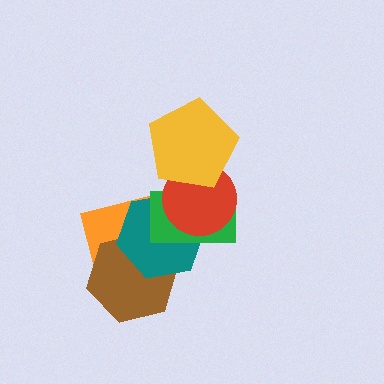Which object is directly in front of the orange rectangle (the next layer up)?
The brown hexagon is directly in front of the orange rectangle.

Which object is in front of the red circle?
The yellow pentagon is in front of the red circle.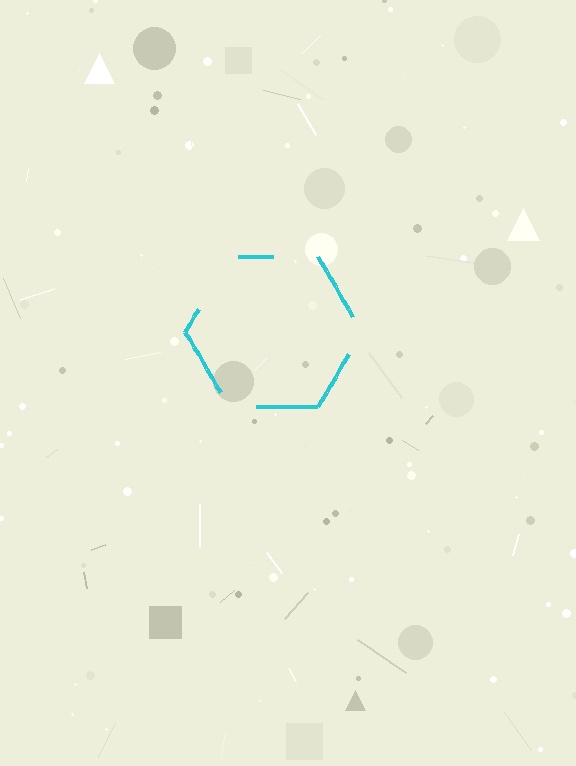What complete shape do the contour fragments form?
The contour fragments form a hexagon.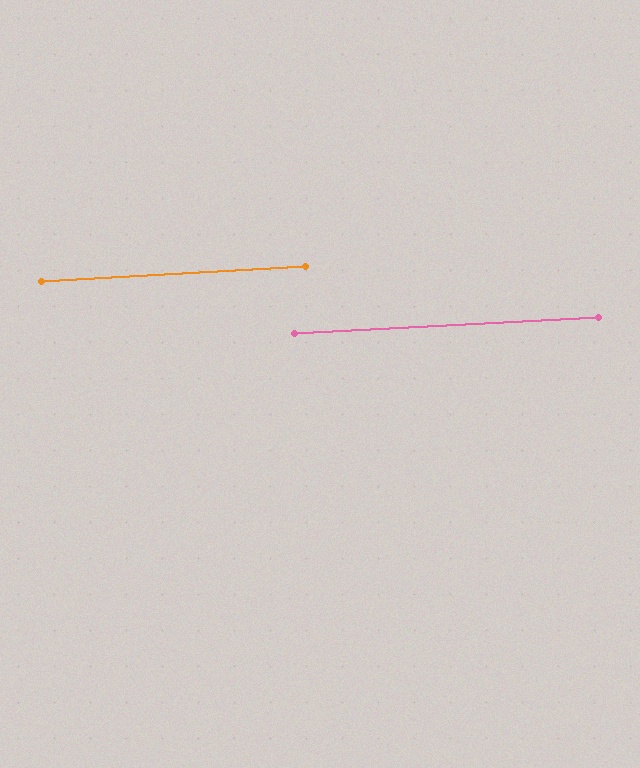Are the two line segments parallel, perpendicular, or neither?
Parallel — their directions differ by only 0.2°.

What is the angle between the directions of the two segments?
Approximately 0 degrees.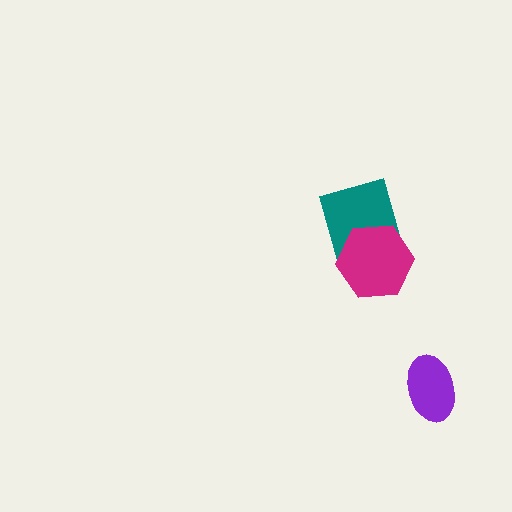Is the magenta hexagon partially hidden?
No, no other shape covers it.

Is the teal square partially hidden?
Yes, it is partially covered by another shape.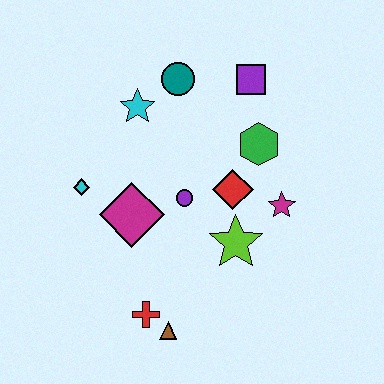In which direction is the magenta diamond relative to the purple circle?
The magenta diamond is to the left of the purple circle.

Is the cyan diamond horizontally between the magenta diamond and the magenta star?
No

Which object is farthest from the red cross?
The purple square is farthest from the red cross.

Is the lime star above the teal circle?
No